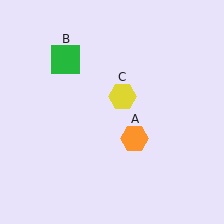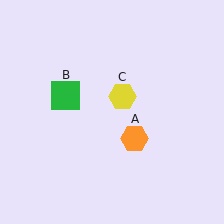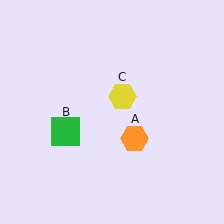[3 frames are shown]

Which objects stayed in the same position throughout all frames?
Orange hexagon (object A) and yellow hexagon (object C) remained stationary.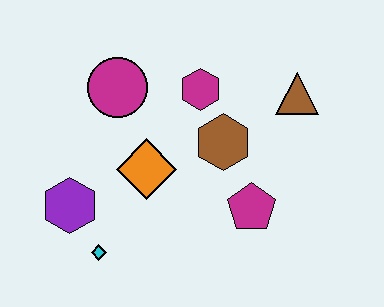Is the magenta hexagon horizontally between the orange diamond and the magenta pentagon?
Yes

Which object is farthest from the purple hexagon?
The brown triangle is farthest from the purple hexagon.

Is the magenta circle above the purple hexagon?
Yes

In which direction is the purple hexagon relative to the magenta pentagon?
The purple hexagon is to the left of the magenta pentagon.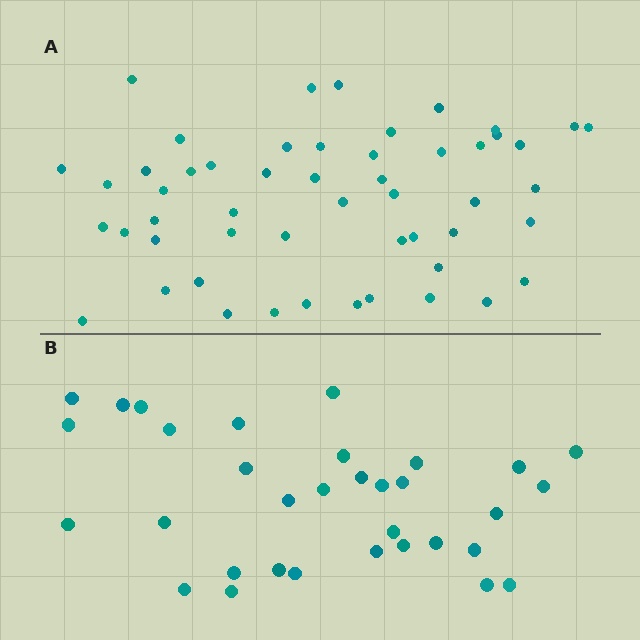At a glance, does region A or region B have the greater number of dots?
Region A (the top region) has more dots.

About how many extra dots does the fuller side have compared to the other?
Region A has approximately 20 more dots than region B.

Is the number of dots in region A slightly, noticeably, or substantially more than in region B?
Region A has substantially more. The ratio is roughly 1.6 to 1.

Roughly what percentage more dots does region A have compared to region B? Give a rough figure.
About 60% more.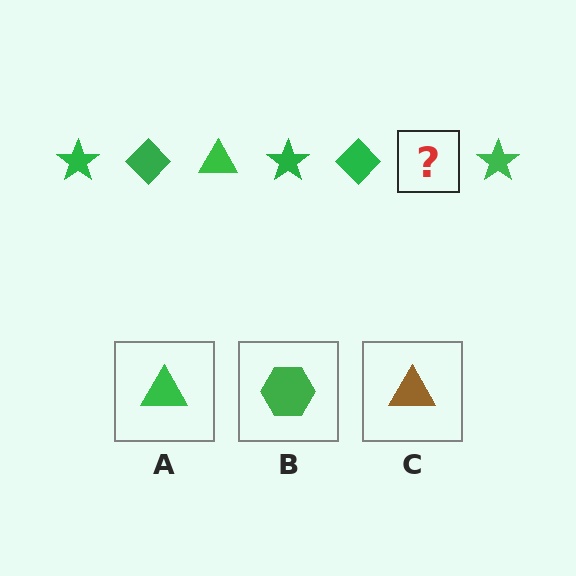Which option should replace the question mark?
Option A.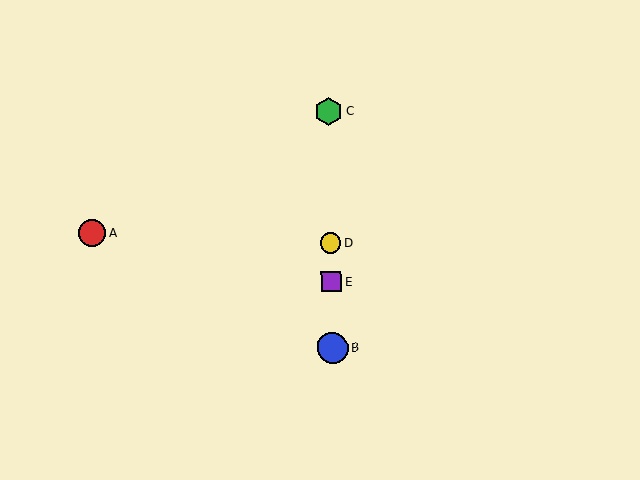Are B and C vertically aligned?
Yes, both are at x≈332.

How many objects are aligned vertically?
4 objects (B, C, D, E) are aligned vertically.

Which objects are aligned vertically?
Objects B, C, D, E are aligned vertically.